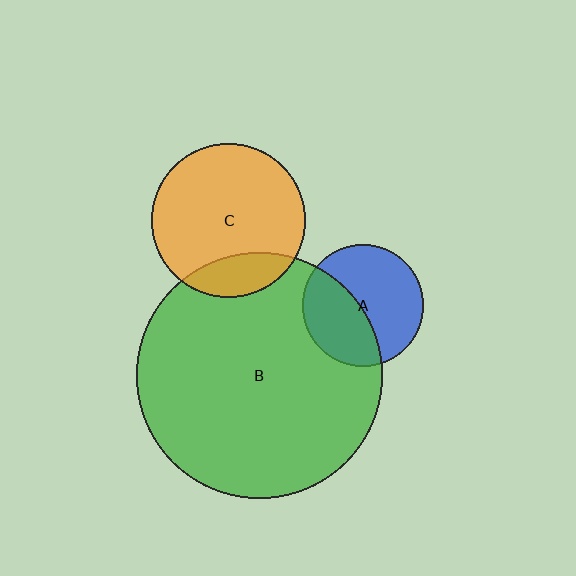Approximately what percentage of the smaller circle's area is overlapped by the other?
Approximately 40%.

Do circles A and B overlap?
Yes.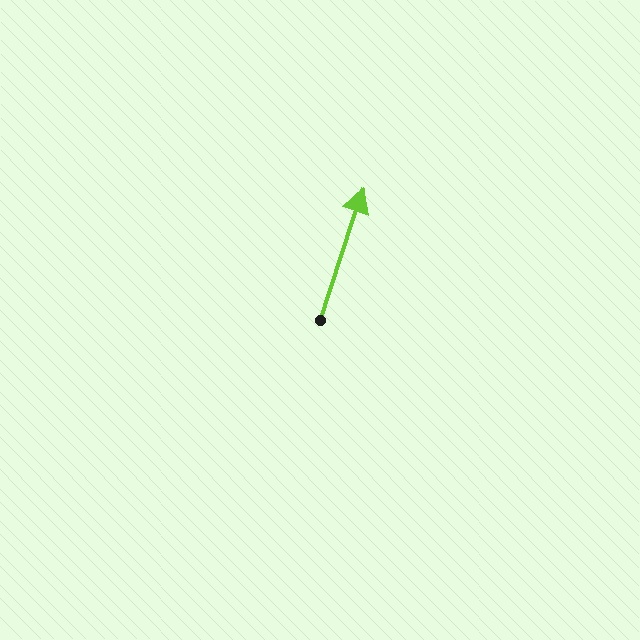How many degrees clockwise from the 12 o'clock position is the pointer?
Approximately 18 degrees.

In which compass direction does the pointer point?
North.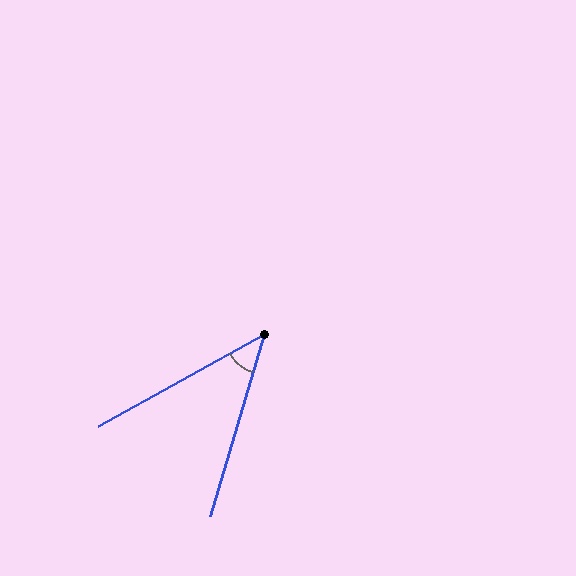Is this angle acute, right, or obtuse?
It is acute.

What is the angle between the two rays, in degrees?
Approximately 45 degrees.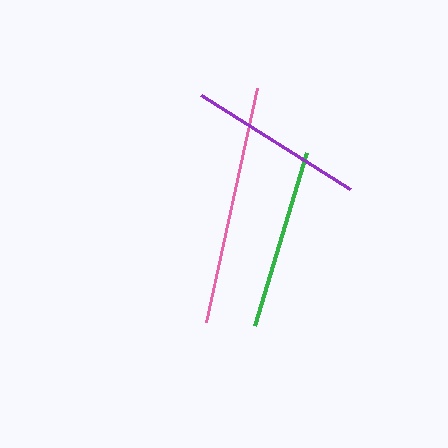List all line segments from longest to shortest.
From longest to shortest: pink, green, purple.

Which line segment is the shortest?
The purple line is the shortest at approximately 177 pixels.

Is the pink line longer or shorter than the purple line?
The pink line is longer than the purple line.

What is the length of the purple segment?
The purple segment is approximately 177 pixels long.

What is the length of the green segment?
The green segment is approximately 180 pixels long.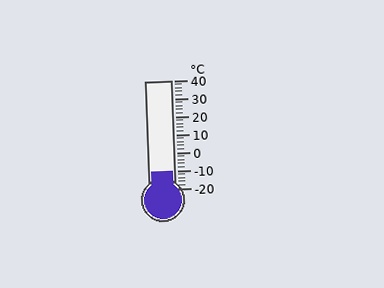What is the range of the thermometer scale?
The thermometer scale ranges from -20°C to 40°C.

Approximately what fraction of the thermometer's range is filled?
The thermometer is filled to approximately 15% of its range.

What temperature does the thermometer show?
The thermometer shows approximately -10°C.